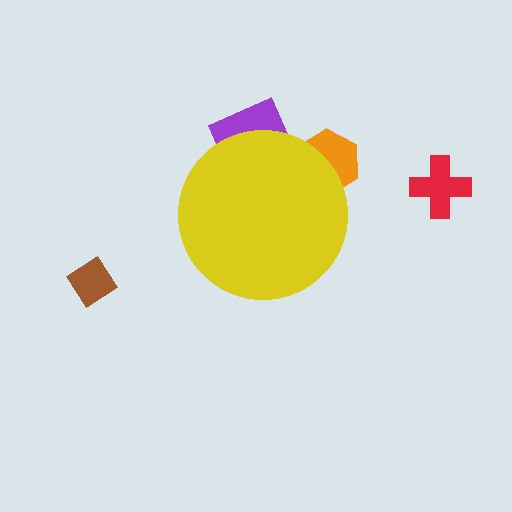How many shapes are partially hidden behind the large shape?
2 shapes are partially hidden.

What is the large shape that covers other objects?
A yellow circle.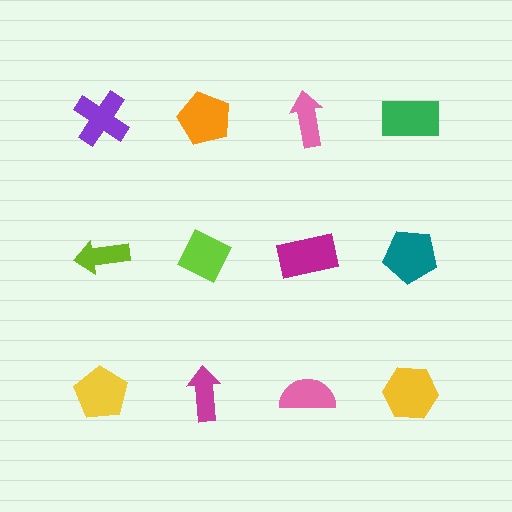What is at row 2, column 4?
A teal pentagon.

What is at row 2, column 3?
A magenta rectangle.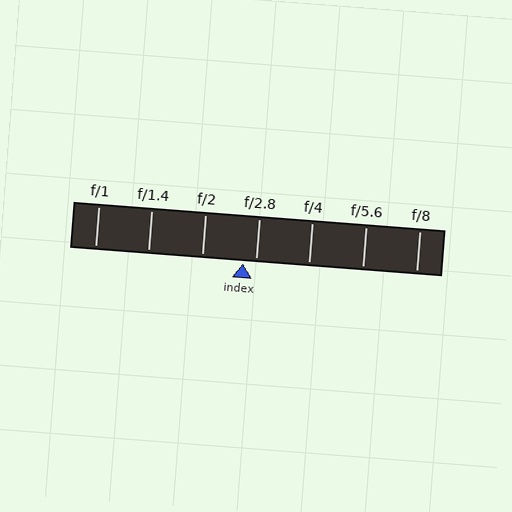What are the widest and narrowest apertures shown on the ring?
The widest aperture shown is f/1 and the narrowest is f/8.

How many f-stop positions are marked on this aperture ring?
There are 7 f-stop positions marked.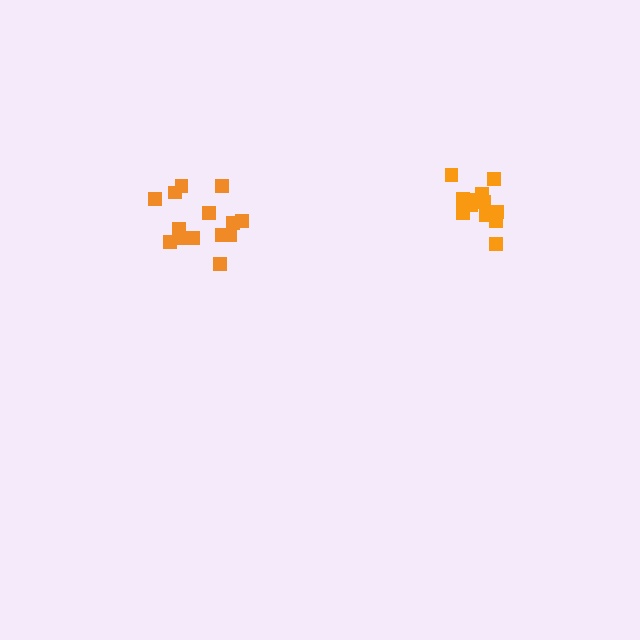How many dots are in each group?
Group 1: 14 dots, Group 2: 14 dots (28 total).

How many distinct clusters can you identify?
There are 2 distinct clusters.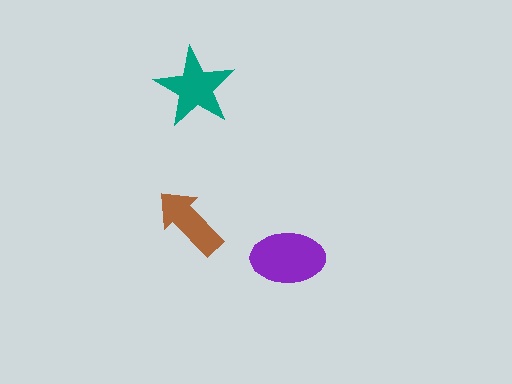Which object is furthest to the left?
The brown arrow is leftmost.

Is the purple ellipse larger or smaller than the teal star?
Larger.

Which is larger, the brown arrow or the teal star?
The teal star.